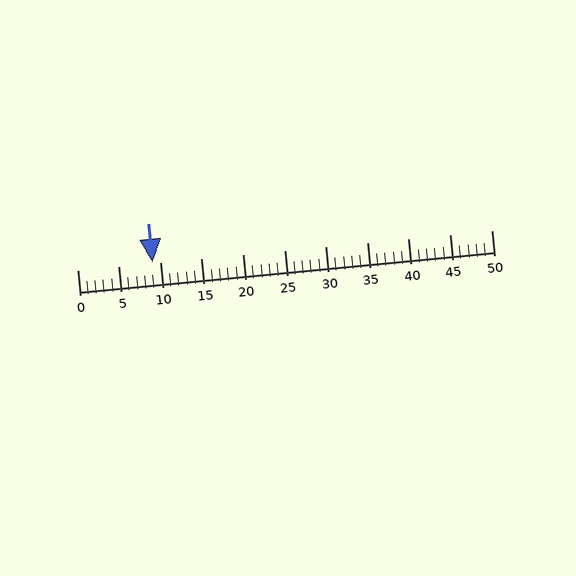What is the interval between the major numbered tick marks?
The major tick marks are spaced 5 units apart.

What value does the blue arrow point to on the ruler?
The blue arrow points to approximately 9.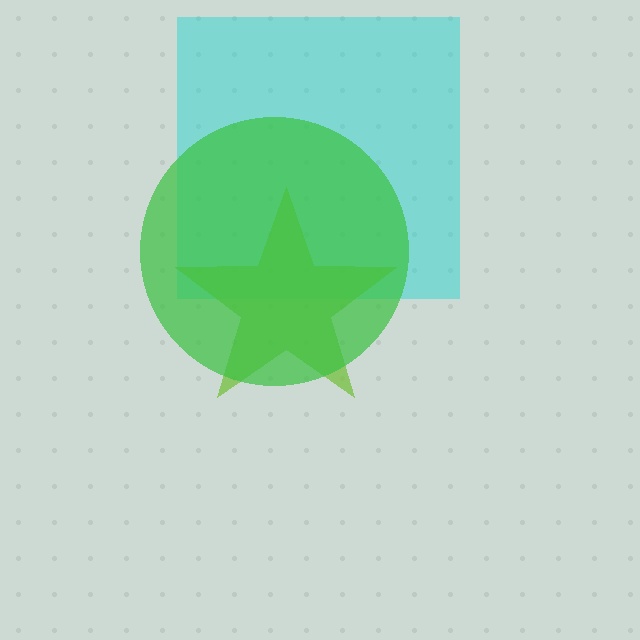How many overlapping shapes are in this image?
There are 3 overlapping shapes in the image.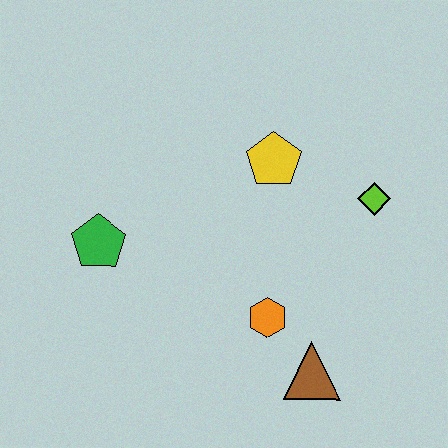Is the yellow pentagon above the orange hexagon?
Yes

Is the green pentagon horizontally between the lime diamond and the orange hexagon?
No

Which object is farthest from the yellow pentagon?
The brown triangle is farthest from the yellow pentagon.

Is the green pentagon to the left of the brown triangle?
Yes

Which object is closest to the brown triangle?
The orange hexagon is closest to the brown triangle.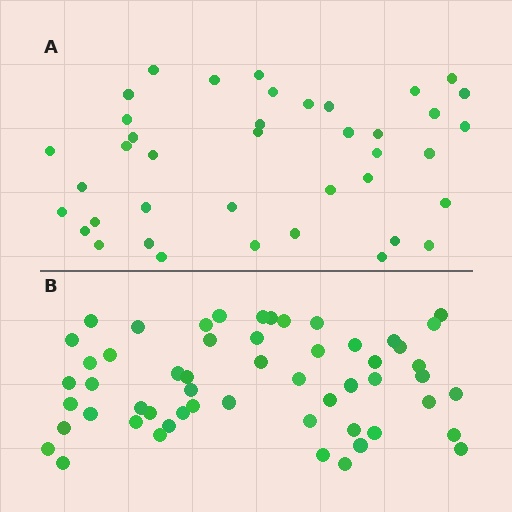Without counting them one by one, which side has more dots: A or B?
Region B (the bottom region) has more dots.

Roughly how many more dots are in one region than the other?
Region B has approximately 15 more dots than region A.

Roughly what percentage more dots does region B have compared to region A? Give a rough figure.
About 40% more.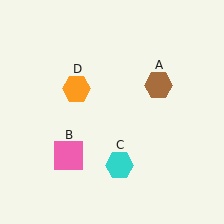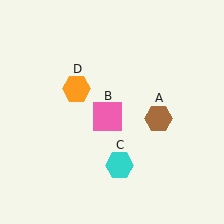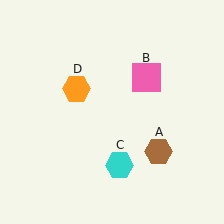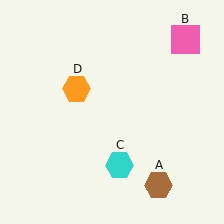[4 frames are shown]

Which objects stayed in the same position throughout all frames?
Cyan hexagon (object C) and orange hexagon (object D) remained stationary.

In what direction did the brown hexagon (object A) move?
The brown hexagon (object A) moved down.